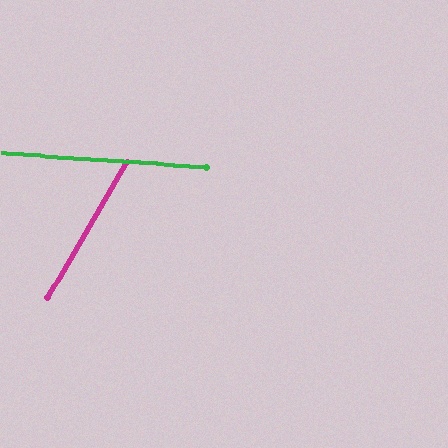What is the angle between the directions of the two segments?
Approximately 63 degrees.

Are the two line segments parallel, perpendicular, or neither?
Neither parallel nor perpendicular — they differ by about 63°.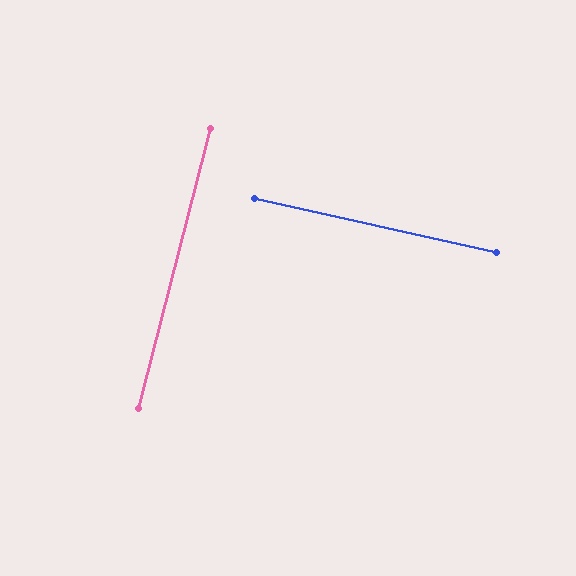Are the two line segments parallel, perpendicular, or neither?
Perpendicular — they meet at approximately 88°.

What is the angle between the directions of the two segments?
Approximately 88 degrees.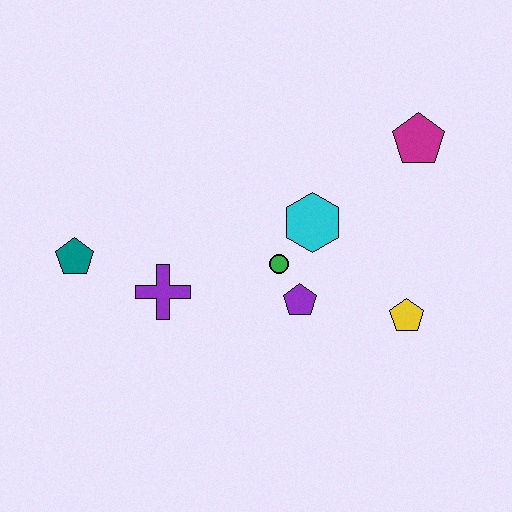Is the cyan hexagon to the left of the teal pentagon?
No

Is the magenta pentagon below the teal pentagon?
No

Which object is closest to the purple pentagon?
The green circle is closest to the purple pentagon.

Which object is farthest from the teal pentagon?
The magenta pentagon is farthest from the teal pentagon.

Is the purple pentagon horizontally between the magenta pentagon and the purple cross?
Yes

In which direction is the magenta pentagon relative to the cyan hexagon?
The magenta pentagon is to the right of the cyan hexagon.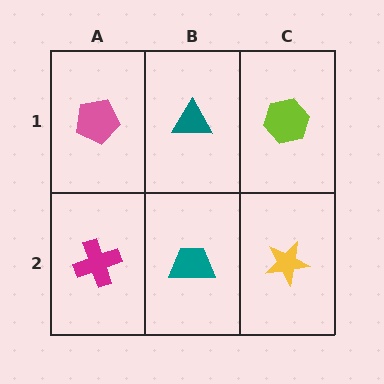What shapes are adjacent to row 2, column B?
A teal triangle (row 1, column B), a magenta cross (row 2, column A), a yellow star (row 2, column C).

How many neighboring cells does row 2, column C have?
2.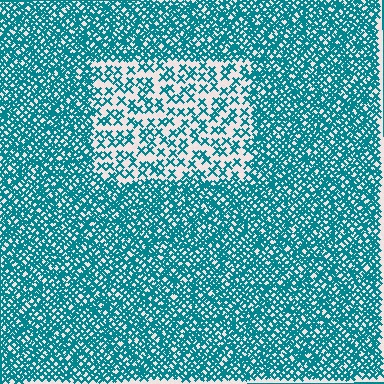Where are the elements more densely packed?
The elements are more densely packed outside the rectangle boundary.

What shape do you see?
I see a rectangle.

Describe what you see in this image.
The image contains small teal elements arranged at two different densities. A rectangle-shaped region is visible where the elements are less densely packed than the surrounding area.